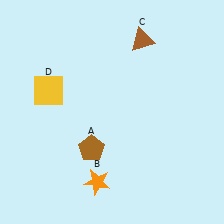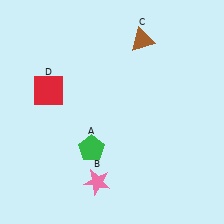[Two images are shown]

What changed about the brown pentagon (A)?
In Image 1, A is brown. In Image 2, it changed to green.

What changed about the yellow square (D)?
In Image 1, D is yellow. In Image 2, it changed to red.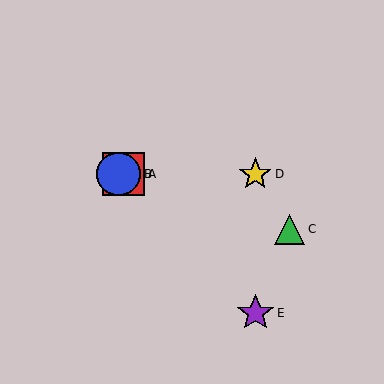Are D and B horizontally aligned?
Yes, both are at y≈174.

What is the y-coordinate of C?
Object C is at y≈229.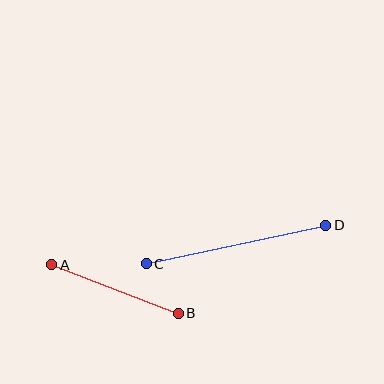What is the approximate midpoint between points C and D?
The midpoint is at approximately (236, 244) pixels.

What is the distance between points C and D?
The distance is approximately 184 pixels.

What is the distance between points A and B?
The distance is approximately 136 pixels.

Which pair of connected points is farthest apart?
Points C and D are farthest apart.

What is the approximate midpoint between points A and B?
The midpoint is at approximately (115, 289) pixels.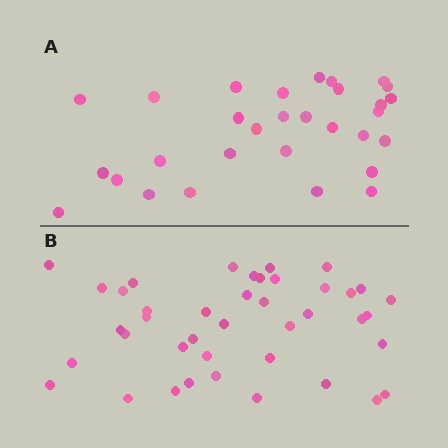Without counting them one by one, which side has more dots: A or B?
Region B (the bottom region) has more dots.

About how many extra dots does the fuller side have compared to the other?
Region B has roughly 12 or so more dots than region A.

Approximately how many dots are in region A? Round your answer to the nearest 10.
About 30 dots.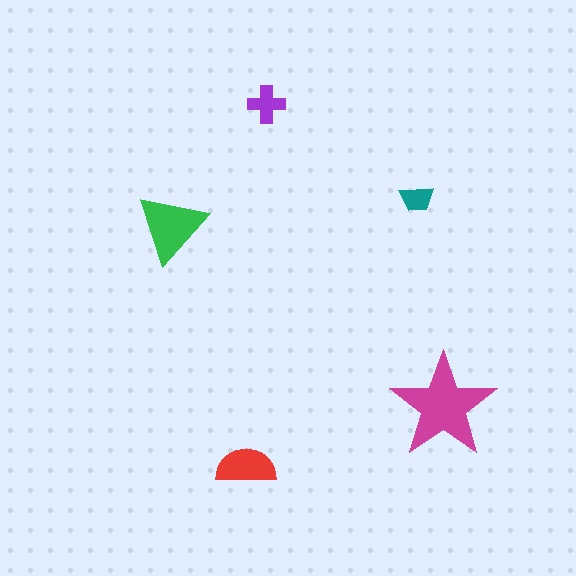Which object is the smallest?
The teal trapezoid.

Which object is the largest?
The magenta star.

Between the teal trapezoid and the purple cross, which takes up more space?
The purple cross.